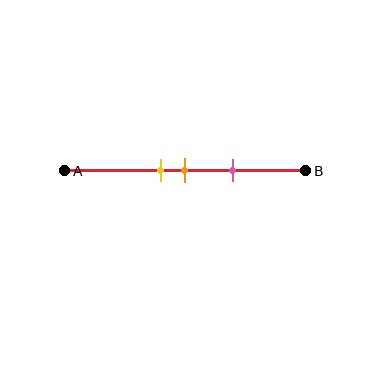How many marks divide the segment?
There are 3 marks dividing the segment.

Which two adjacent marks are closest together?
The yellow and orange marks are the closest adjacent pair.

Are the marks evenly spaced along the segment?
Yes, the marks are approximately evenly spaced.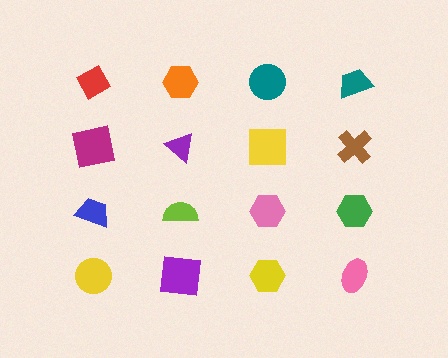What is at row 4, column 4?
A pink ellipse.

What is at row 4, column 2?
A purple square.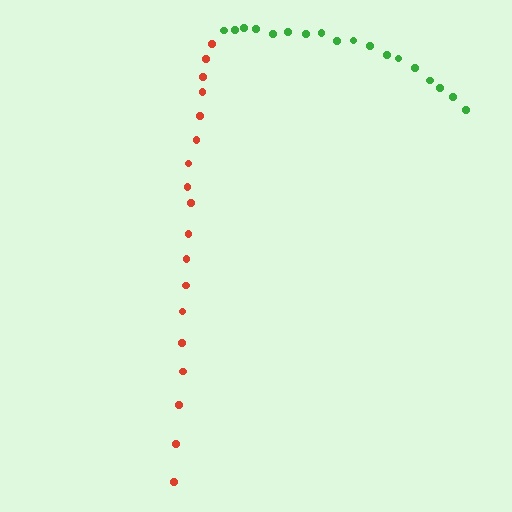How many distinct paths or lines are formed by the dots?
There are 2 distinct paths.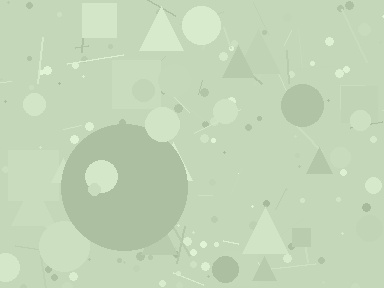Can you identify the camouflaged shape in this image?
The camouflaged shape is a circle.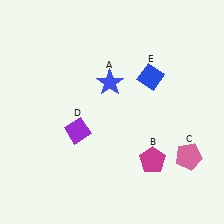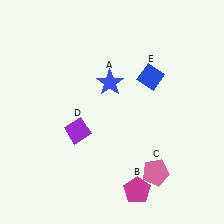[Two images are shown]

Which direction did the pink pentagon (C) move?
The pink pentagon (C) moved left.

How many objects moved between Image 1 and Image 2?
2 objects moved between the two images.